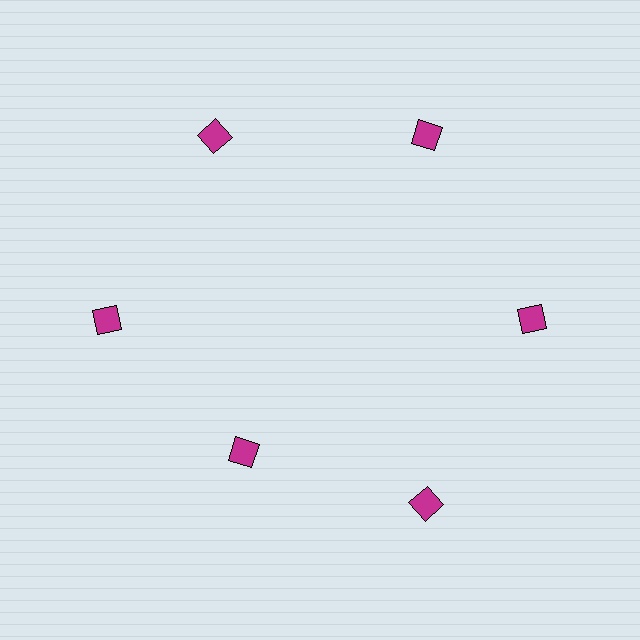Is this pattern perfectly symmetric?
No. The 6 magenta squares are arranged in a ring, but one element near the 7 o'clock position is pulled inward toward the center, breaking the 6-fold rotational symmetry.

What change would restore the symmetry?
The symmetry would be restored by moving it outward, back onto the ring so that all 6 squares sit at equal angles and equal distance from the center.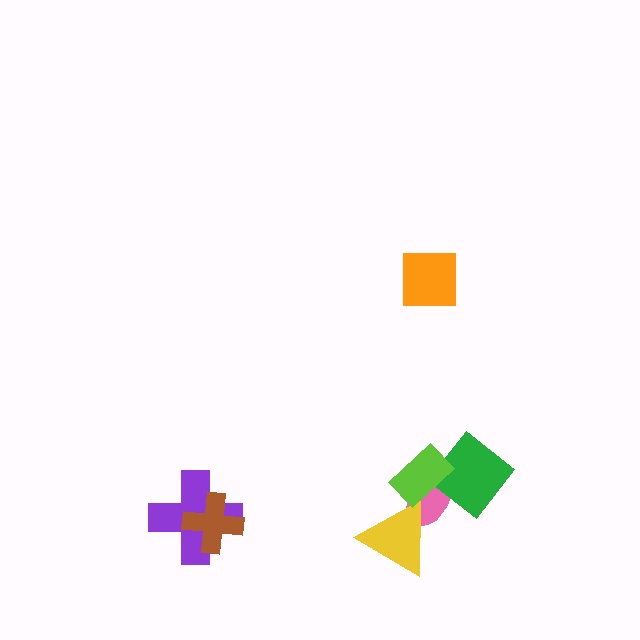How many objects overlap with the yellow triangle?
1 object overlaps with the yellow triangle.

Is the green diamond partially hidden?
Yes, it is partially covered by another shape.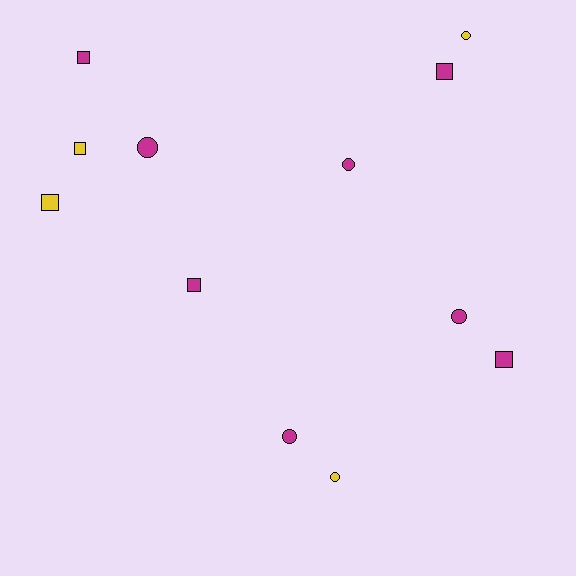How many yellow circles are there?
There are 2 yellow circles.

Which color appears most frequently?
Magenta, with 8 objects.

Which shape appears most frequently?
Square, with 6 objects.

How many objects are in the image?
There are 12 objects.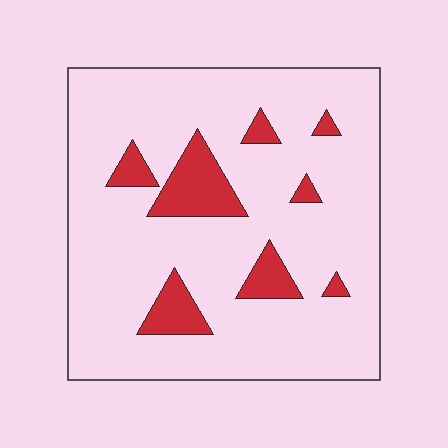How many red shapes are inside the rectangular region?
8.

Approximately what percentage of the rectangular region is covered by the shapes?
Approximately 15%.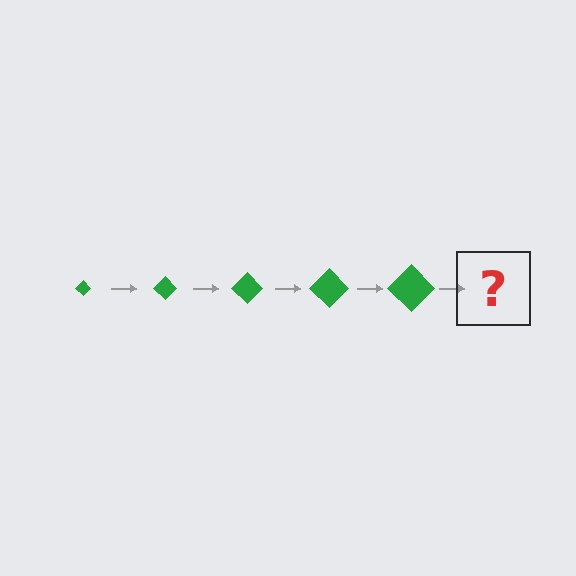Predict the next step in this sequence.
The next step is a green diamond, larger than the previous one.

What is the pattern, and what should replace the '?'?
The pattern is that the diamond gets progressively larger each step. The '?' should be a green diamond, larger than the previous one.